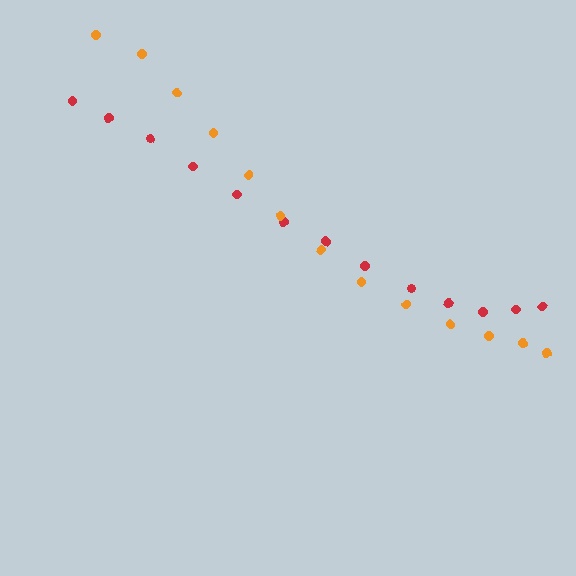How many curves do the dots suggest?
There are 2 distinct paths.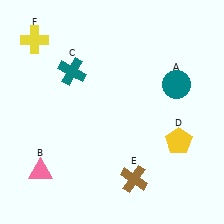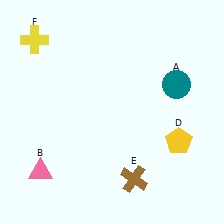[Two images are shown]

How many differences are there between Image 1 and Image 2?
There is 1 difference between the two images.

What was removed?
The teal cross (C) was removed in Image 2.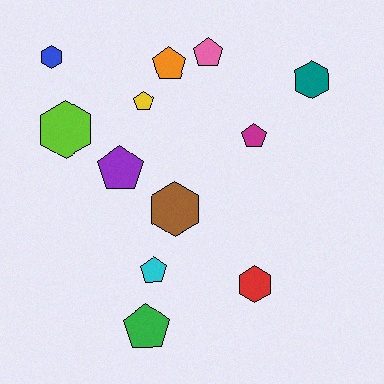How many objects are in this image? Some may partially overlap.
There are 12 objects.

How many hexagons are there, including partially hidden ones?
There are 5 hexagons.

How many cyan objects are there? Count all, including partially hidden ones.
There is 1 cyan object.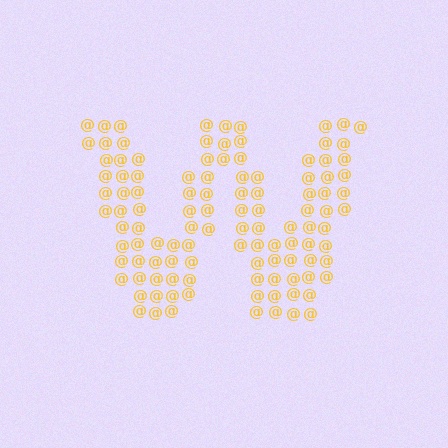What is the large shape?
The large shape is the letter W.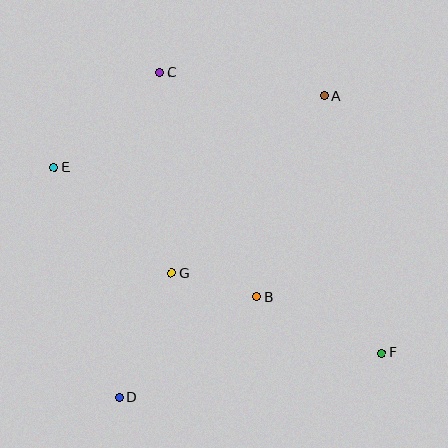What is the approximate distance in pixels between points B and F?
The distance between B and F is approximately 137 pixels.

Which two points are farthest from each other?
Points E and F are farthest from each other.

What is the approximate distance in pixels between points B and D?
The distance between B and D is approximately 170 pixels.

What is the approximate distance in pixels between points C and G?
The distance between C and G is approximately 201 pixels.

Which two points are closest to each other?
Points B and G are closest to each other.